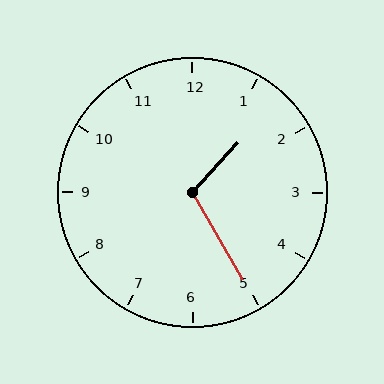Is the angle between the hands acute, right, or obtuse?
It is obtuse.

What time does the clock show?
1:25.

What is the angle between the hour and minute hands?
Approximately 108 degrees.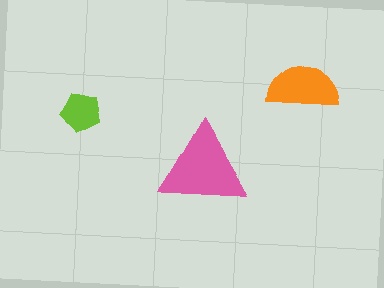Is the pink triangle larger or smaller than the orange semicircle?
Larger.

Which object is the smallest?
The lime pentagon.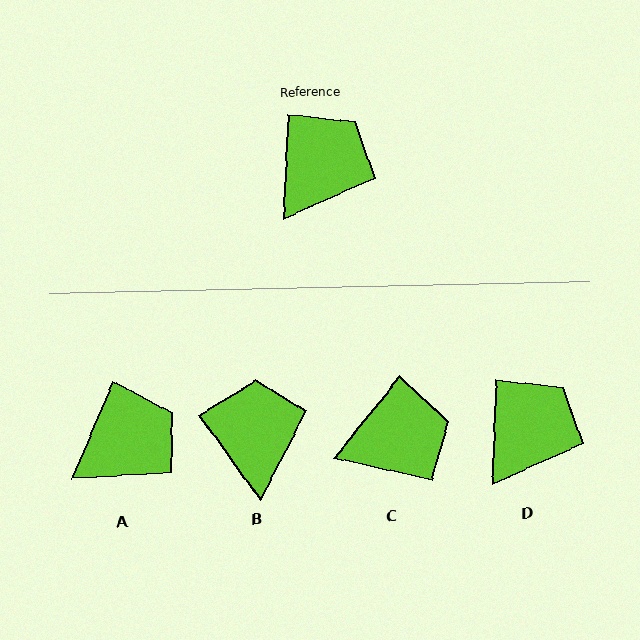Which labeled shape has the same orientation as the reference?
D.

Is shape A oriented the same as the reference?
No, it is off by about 21 degrees.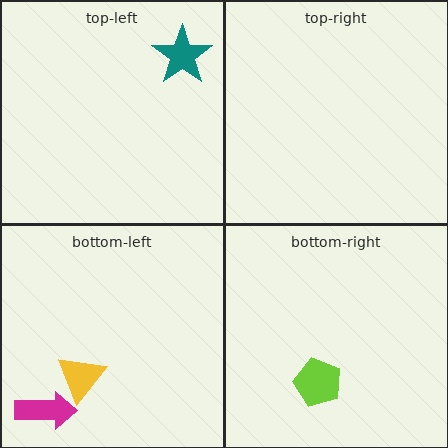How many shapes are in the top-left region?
1.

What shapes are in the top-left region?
The teal star.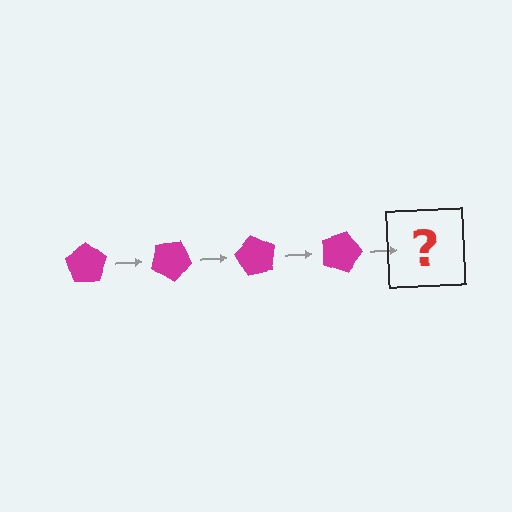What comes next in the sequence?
The next element should be a magenta pentagon rotated 120 degrees.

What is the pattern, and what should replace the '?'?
The pattern is that the pentagon rotates 30 degrees each step. The '?' should be a magenta pentagon rotated 120 degrees.